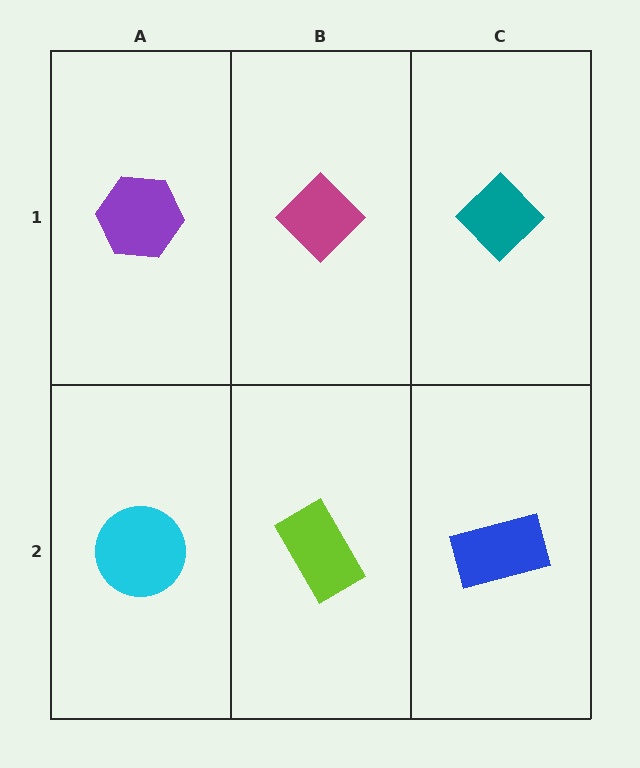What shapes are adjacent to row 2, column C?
A teal diamond (row 1, column C), a lime rectangle (row 2, column B).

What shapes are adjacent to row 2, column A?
A purple hexagon (row 1, column A), a lime rectangle (row 2, column B).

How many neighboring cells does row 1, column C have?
2.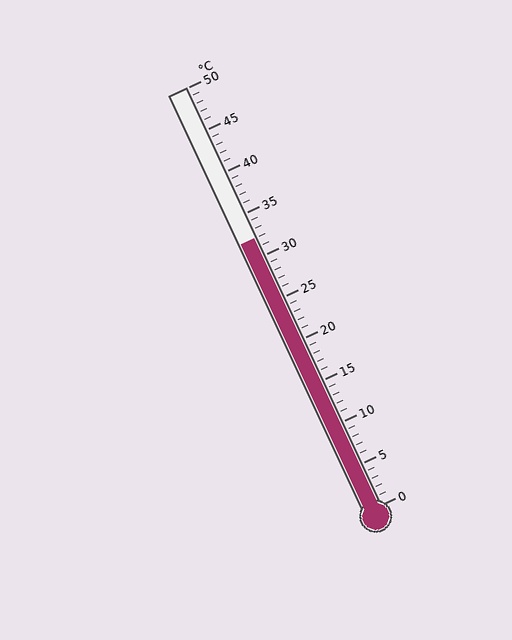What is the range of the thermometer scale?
The thermometer scale ranges from 0°C to 50°C.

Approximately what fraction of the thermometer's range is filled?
The thermometer is filled to approximately 65% of its range.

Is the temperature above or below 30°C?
The temperature is above 30°C.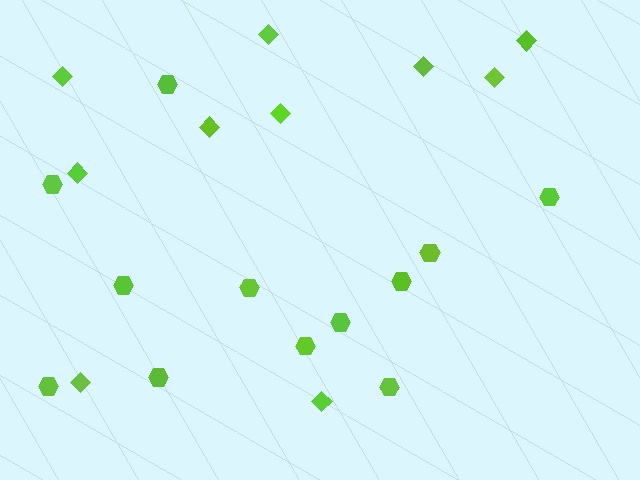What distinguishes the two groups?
There are 2 groups: one group of hexagons (12) and one group of diamonds (10).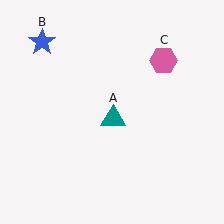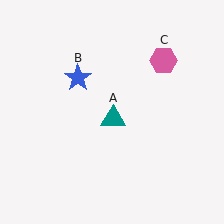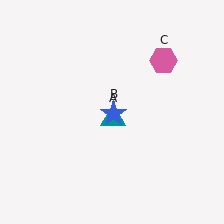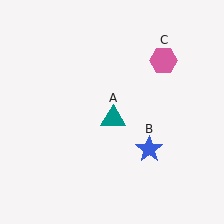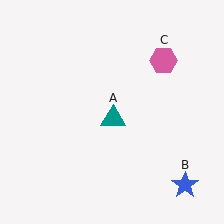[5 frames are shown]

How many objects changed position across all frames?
1 object changed position: blue star (object B).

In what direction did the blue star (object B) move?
The blue star (object B) moved down and to the right.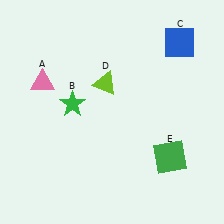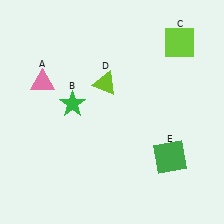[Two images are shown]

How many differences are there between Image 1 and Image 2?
There is 1 difference between the two images.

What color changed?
The square (C) changed from blue in Image 1 to lime in Image 2.